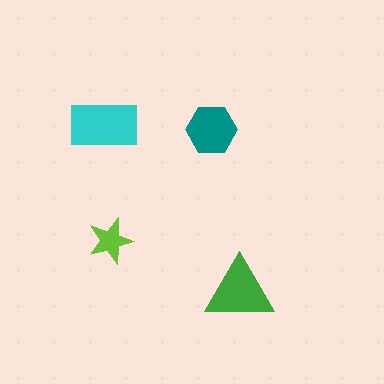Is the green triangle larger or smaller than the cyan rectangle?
Smaller.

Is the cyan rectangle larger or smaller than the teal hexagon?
Larger.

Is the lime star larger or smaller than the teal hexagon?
Smaller.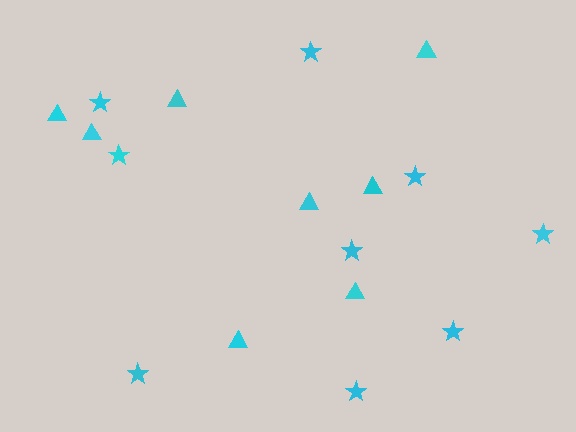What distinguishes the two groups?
There are 2 groups: one group of triangles (8) and one group of stars (9).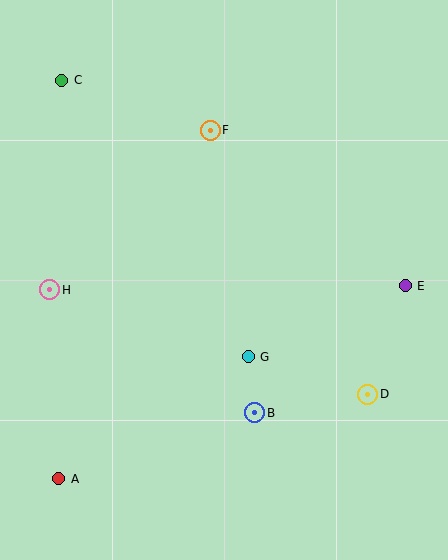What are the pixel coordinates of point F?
Point F is at (210, 130).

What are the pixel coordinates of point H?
Point H is at (50, 290).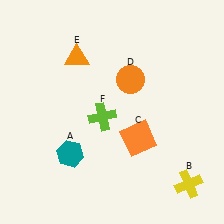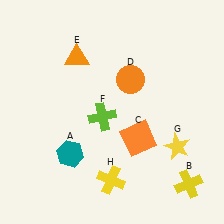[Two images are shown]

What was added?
A yellow star (G), a yellow cross (H) were added in Image 2.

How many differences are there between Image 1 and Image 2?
There are 2 differences between the two images.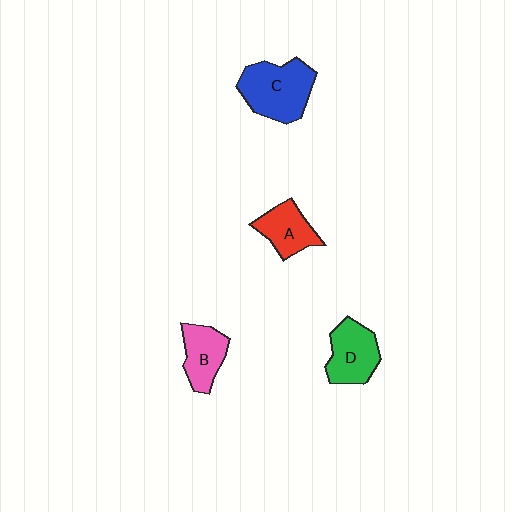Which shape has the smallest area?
Shape A (red).